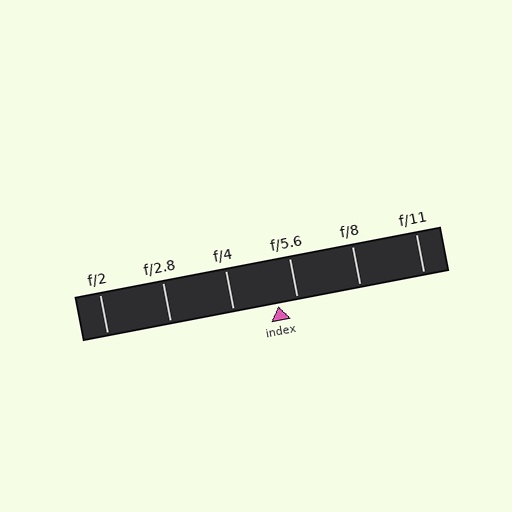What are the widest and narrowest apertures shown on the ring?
The widest aperture shown is f/2 and the narrowest is f/11.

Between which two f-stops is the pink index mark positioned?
The index mark is between f/4 and f/5.6.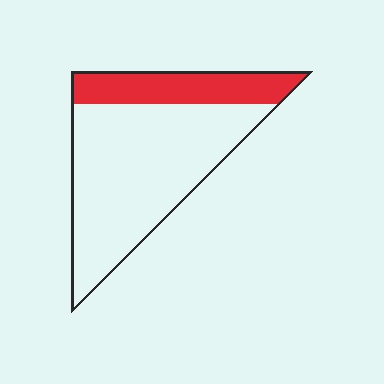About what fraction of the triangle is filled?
About one quarter (1/4).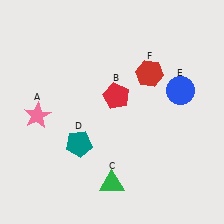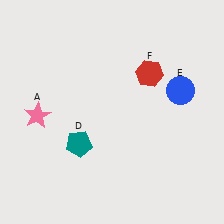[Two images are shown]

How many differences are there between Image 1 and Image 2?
There are 2 differences between the two images.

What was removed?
The red pentagon (B), the green triangle (C) were removed in Image 2.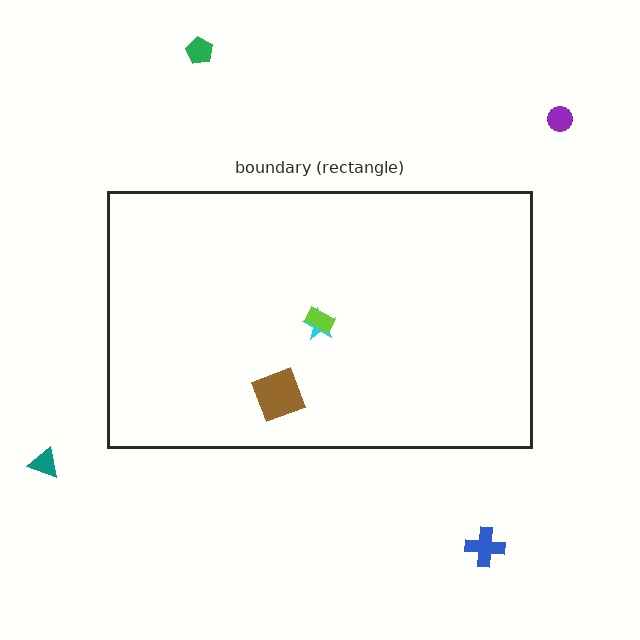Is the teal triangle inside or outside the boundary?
Outside.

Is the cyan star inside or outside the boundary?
Inside.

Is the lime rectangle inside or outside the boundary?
Inside.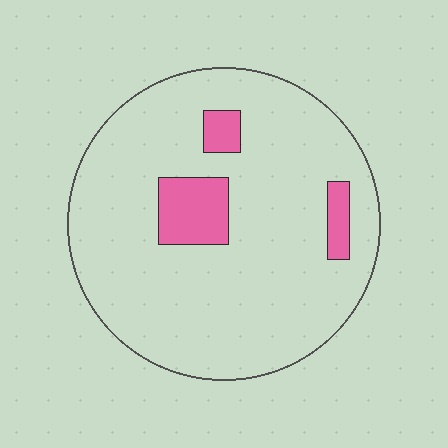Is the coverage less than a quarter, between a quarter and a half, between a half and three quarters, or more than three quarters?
Less than a quarter.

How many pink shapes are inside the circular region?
3.